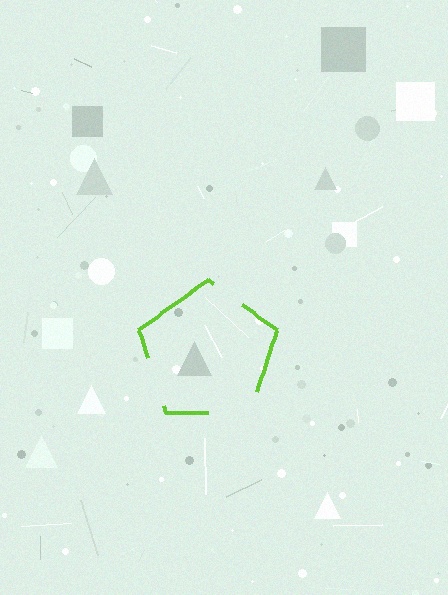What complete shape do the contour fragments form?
The contour fragments form a pentagon.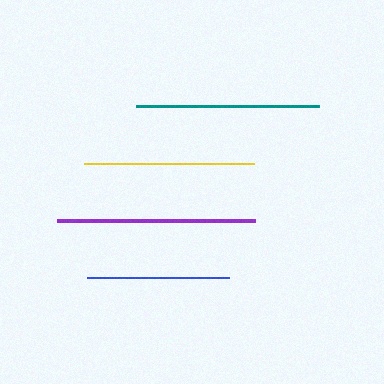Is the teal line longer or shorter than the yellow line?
The teal line is longer than the yellow line.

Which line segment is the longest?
The purple line is the longest at approximately 198 pixels.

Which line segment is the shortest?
The blue line is the shortest at approximately 142 pixels.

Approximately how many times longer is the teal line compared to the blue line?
The teal line is approximately 1.3 times the length of the blue line.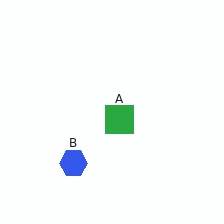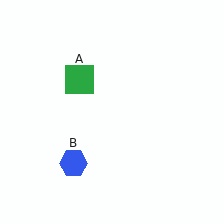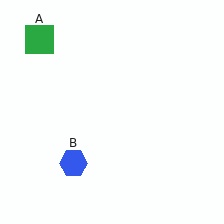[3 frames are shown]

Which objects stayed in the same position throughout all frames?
Blue hexagon (object B) remained stationary.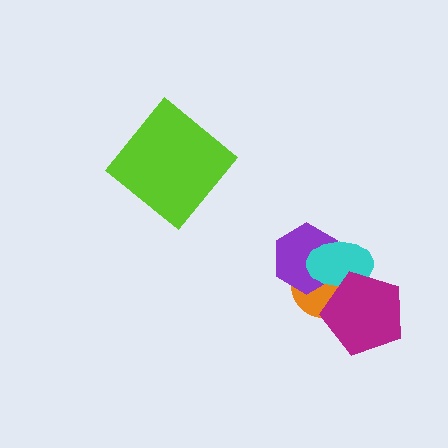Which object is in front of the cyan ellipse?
The magenta pentagon is in front of the cyan ellipse.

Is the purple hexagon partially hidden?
Yes, it is partially covered by another shape.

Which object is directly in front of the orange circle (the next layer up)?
The purple hexagon is directly in front of the orange circle.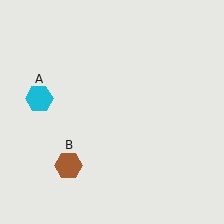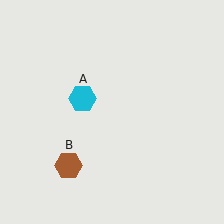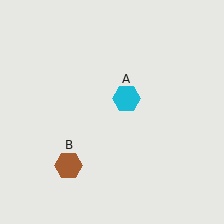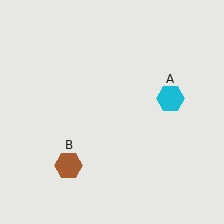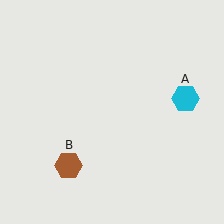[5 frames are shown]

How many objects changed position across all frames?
1 object changed position: cyan hexagon (object A).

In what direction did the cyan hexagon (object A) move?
The cyan hexagon (object A) moved right.